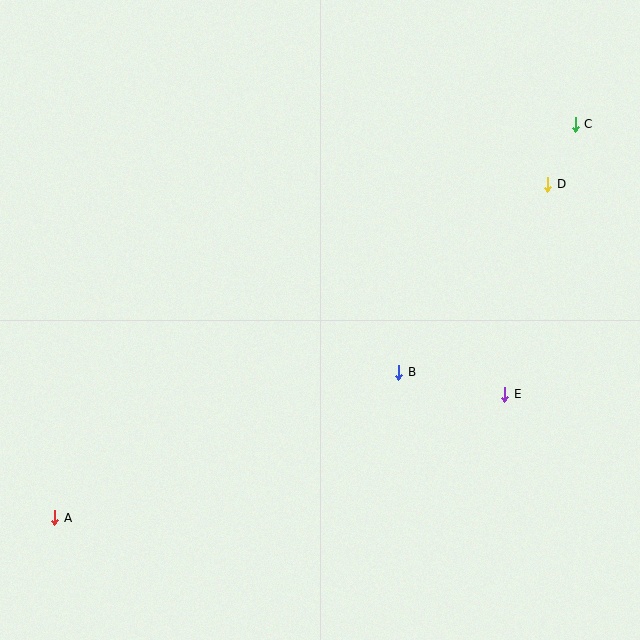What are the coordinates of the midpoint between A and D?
The midpoint between A and D is at (301, 351).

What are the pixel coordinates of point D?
Point D is at (548, 184).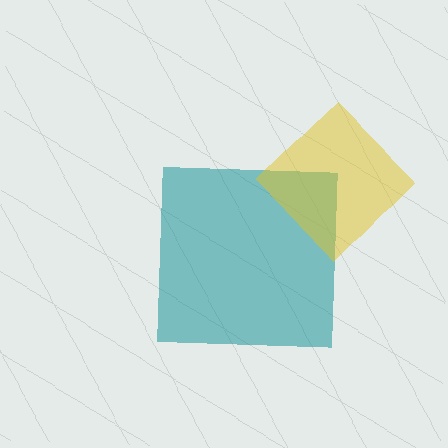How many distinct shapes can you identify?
There are 2 distinct shapes: a teal square, a yellow diamond.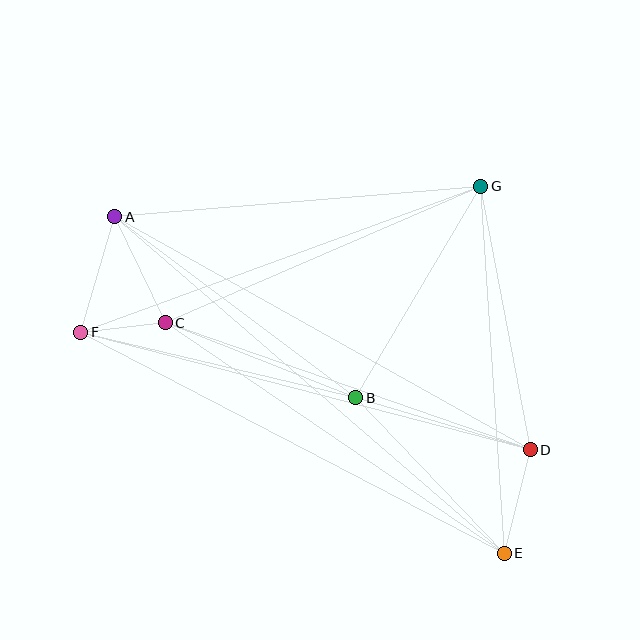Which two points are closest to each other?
Points C and F are closest to each other.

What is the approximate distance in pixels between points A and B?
The distance between A and B is approximately 301 pixels.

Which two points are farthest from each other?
Points A and E are farthest from each other.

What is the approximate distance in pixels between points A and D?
The distance between A and D is approximately 476 pixels.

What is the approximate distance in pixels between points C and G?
The distance between C and G is approximately 344 pixels.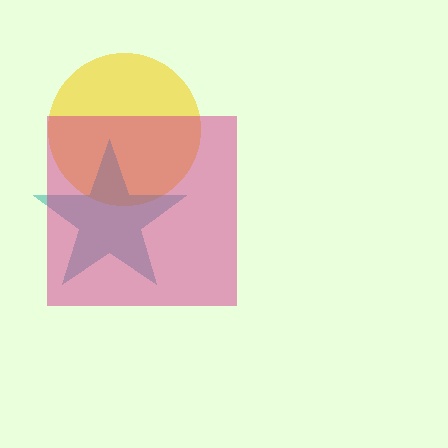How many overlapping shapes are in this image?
There are 3 overlapping shapes in the image.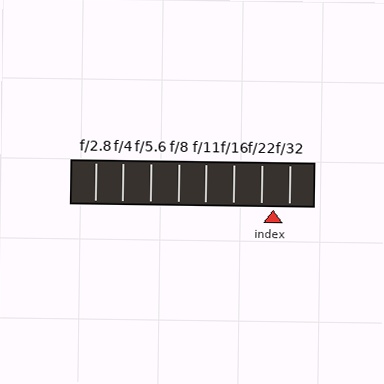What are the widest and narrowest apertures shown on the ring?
The widest aperture shown is f/2.8 and the narrowest is f/32.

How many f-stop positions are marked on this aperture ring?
There are 8 f-stop positions marked.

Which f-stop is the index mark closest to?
The index mark is closest to f/22.